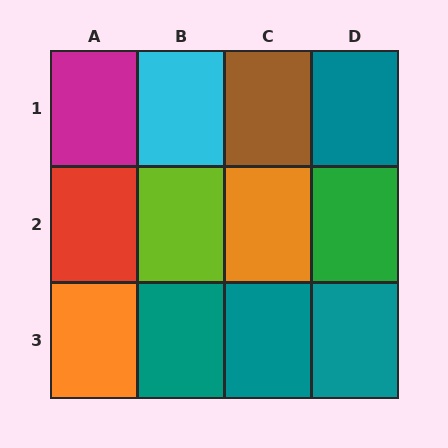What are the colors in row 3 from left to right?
Orange, teal, teal, teal.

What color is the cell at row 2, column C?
Orange.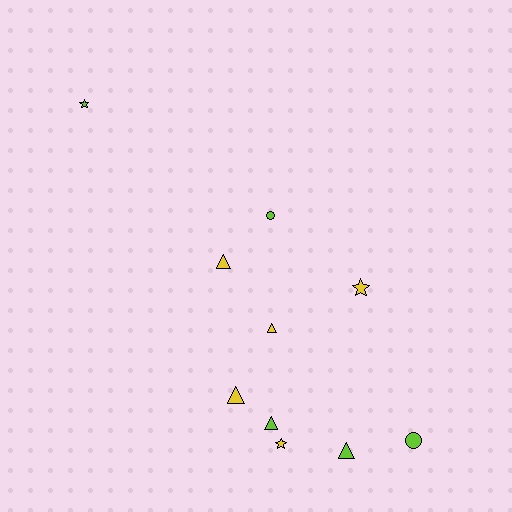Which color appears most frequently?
Lime, with 5 objects.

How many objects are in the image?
There are 10 objects.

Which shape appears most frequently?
Triangle, with 5 objects.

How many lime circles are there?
There are 2 lime circles.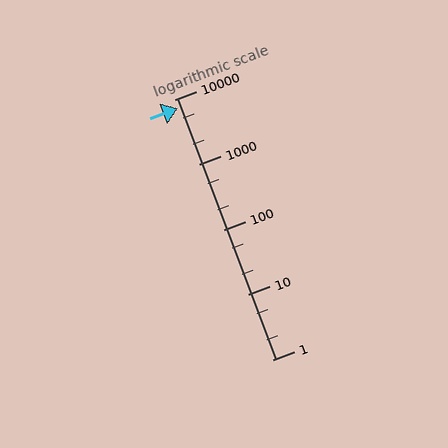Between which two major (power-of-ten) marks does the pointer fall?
The pointer is between 1000 and 10000.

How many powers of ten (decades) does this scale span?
The scale spans 4 decades, from 1 to 10000.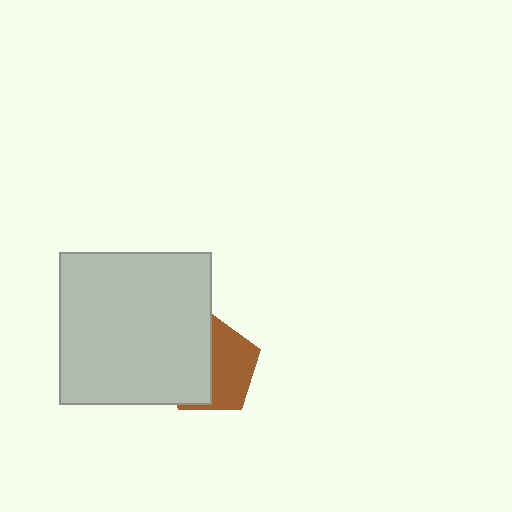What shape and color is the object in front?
The object in front is a light gray square.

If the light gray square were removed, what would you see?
You would see the complete brown pentagon.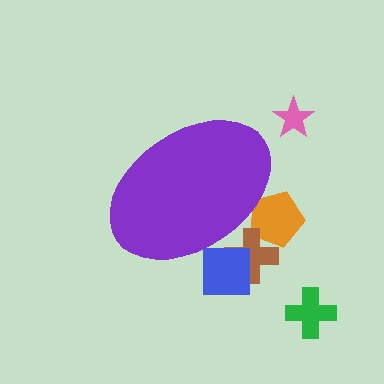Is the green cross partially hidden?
No, the green cross is fully visible.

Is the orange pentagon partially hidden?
Yes, the orange pentagon is partially hidden behind the purple ellipse.